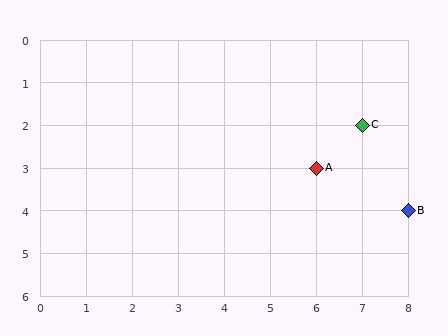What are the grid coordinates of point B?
Point B is at grid coordinates (8, 4).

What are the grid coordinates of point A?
Point A is at grid coordinates (6, 3).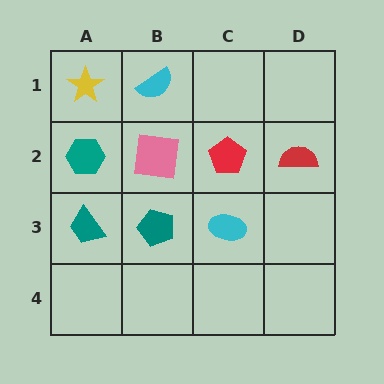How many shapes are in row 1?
2 shapes.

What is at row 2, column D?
A red semicircle.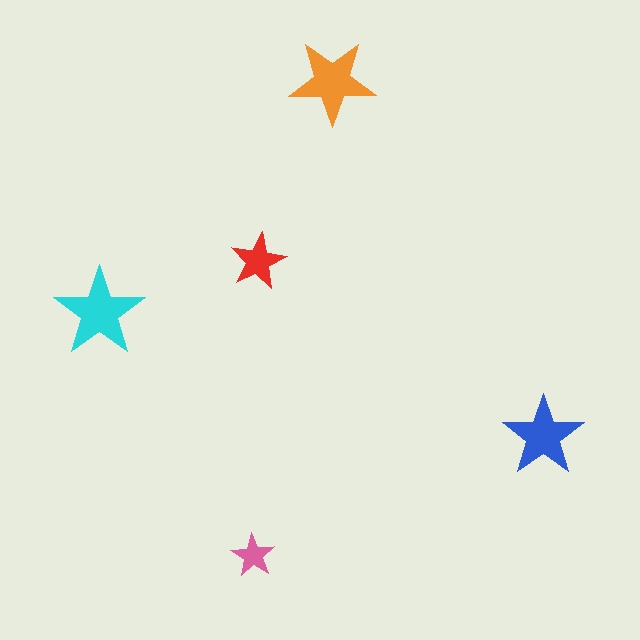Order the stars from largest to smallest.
the cyan one, the orange one, the blue one, the red one, the pink one.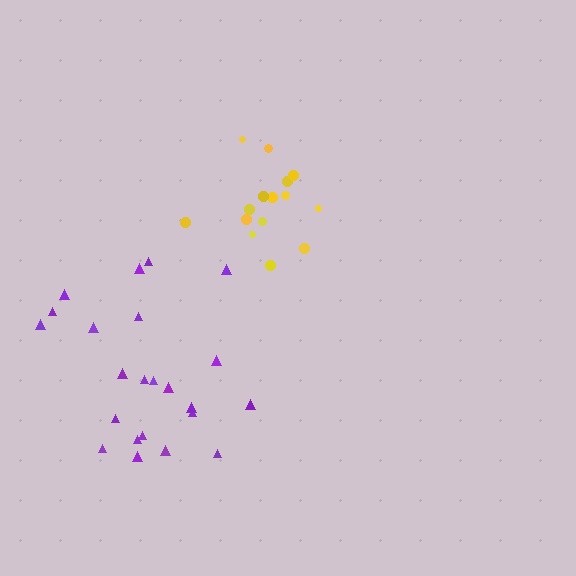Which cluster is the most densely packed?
Yellow.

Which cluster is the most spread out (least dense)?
Purple.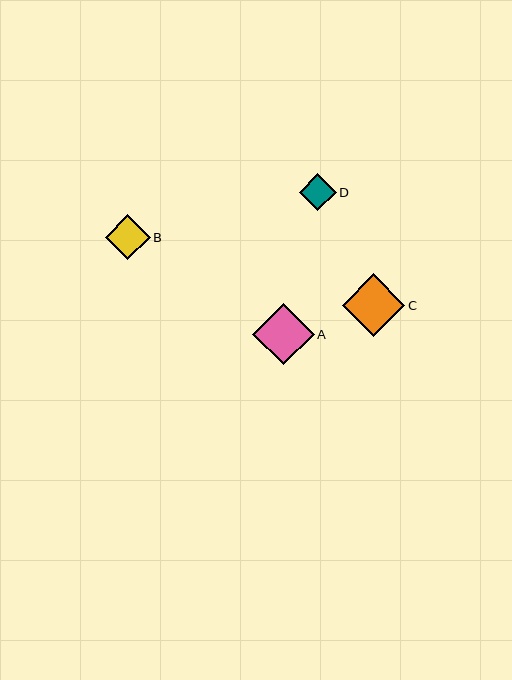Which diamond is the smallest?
Diamond D is the smallest with a size of approximately 37 pixels.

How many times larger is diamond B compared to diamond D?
Diamond B is approximately 1.2 times the size of diamond D.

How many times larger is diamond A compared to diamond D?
Diamond A is approximately 1.7 times the size of diamond D.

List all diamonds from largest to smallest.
From largest to smallest: C, A, B, D.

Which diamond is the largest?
Diamond C is the largest with a size of approximately 62 pixels.